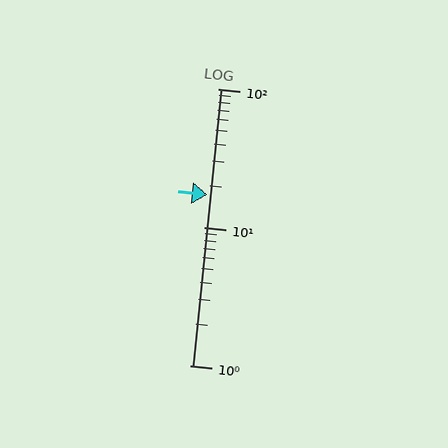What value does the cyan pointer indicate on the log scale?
The pointer indicates approximately 17.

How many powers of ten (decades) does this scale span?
The scale spans 2 decades, from 1 to 100.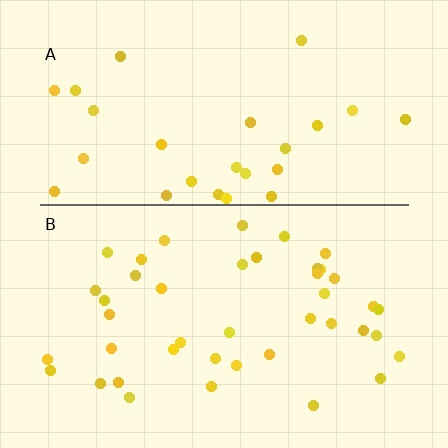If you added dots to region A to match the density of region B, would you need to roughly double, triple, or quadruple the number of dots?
Approximately double.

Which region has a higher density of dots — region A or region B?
B (the bottom).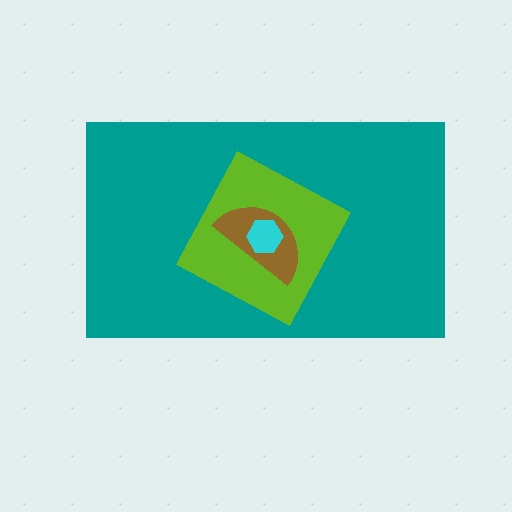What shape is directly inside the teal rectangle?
The lime diamond.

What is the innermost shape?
The cyan hexagon.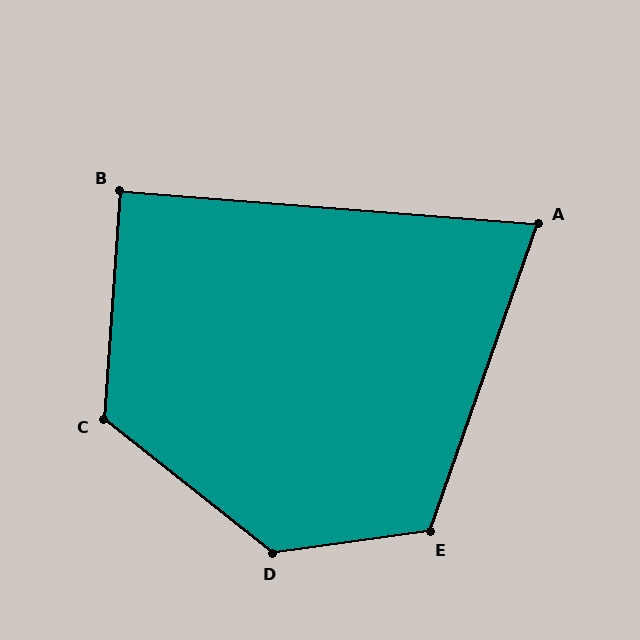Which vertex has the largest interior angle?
D, at approximately 133 degrees.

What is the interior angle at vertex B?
Approximately 90 degrees (approximately right).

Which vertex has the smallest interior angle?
A, at approximately 75 degrees.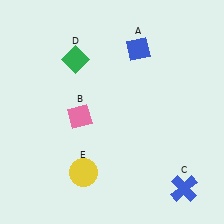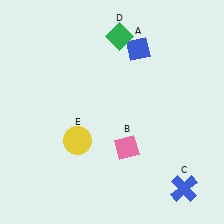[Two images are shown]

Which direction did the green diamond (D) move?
The green diamond (D) moved right.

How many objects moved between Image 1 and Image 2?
3 objects moved between the two images.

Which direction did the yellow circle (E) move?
The yellow circle (E) moved up.